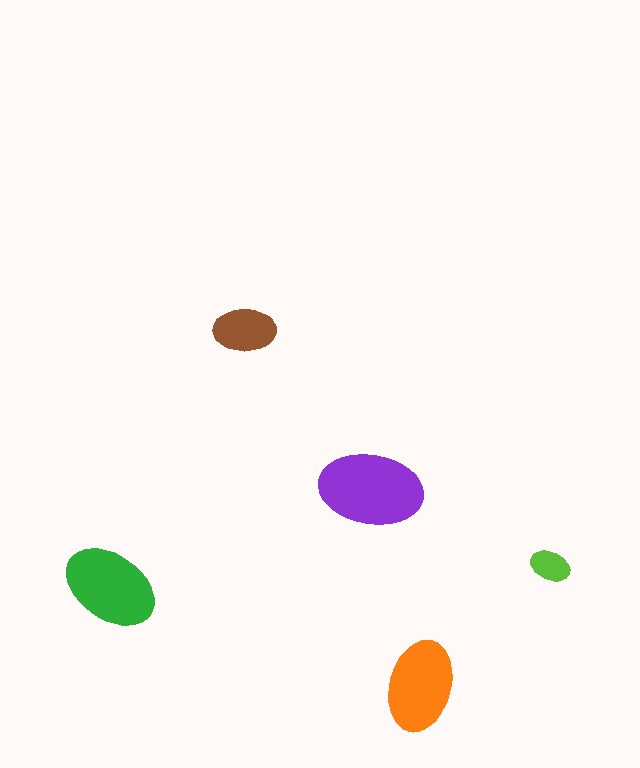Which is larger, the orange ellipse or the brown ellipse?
The orange one.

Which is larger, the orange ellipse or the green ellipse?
The green one.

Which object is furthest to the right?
The lime ellipse is rightmost.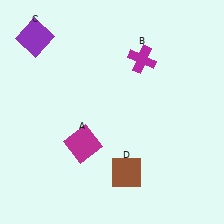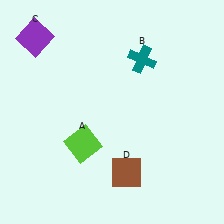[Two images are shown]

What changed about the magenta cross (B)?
In Image 1, B is magenta. In Image 2, it changed to teal.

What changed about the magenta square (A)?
In Image 1, A is magenta. In Image 2, it changed to lime.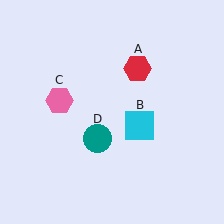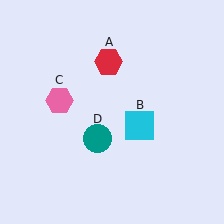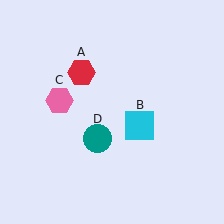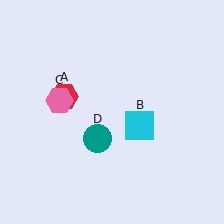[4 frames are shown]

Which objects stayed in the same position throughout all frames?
Cyan square (object B) and pink hexagon (object C) and teal circle (object D) remained stationary.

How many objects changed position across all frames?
1 object changed position: red hexagon (object A).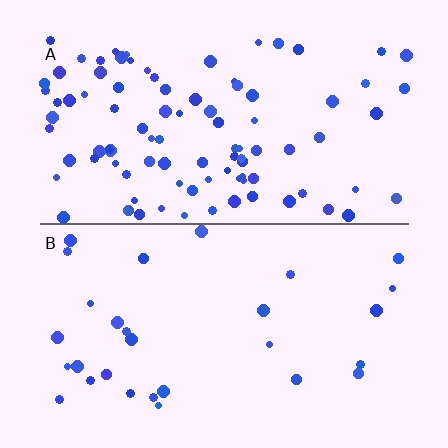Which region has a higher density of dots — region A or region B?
A (the top).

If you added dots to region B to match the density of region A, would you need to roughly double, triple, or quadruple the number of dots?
Approximately triple.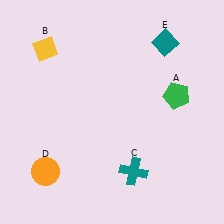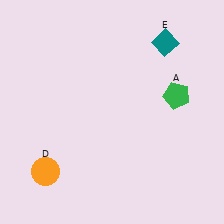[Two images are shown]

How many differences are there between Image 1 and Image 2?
There are 2 differences between the two images.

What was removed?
The teal cross (C), the yellow diamond (B) were removed in Image 2.